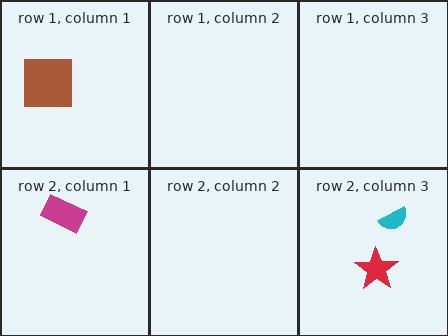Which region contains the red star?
The row 2, column 3 region.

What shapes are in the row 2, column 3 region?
The red star, the cyan semicircle.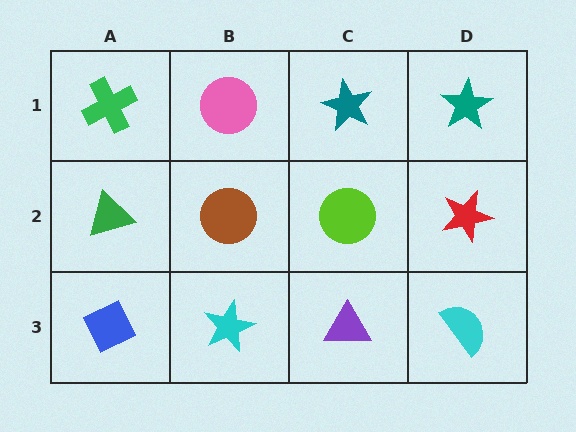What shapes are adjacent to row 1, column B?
A brown circle (row 2, column B), a green cross (row 1, column A), a teal star (row 1, column C).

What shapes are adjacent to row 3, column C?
A lime circle (row 2, column C), a cyan star (row 3, column B), a cyan semicircle (row 3, column D).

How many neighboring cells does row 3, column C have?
3.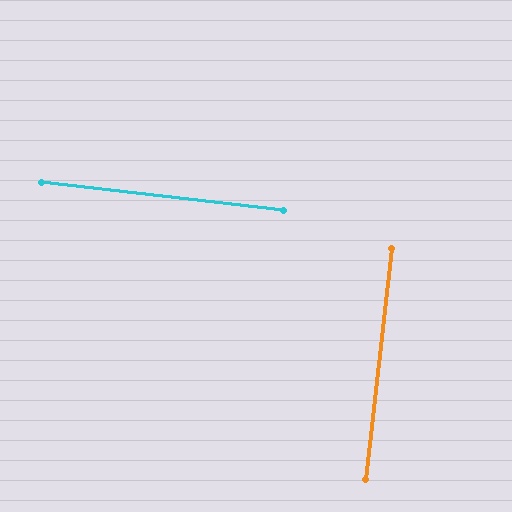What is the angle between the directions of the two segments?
Approximately 90 degrees.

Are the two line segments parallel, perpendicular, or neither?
Perpendicular — they meet at approximately 90°.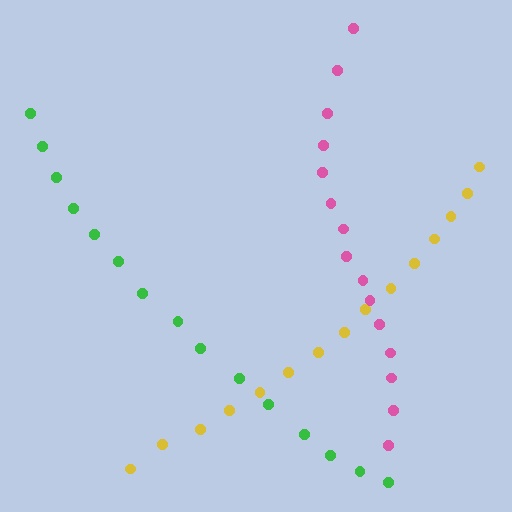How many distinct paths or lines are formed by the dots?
There are 3 distinct paths.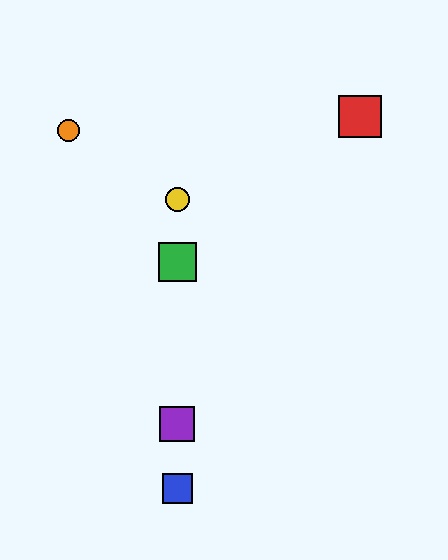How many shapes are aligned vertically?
4 shapes (the blue square, the green square, the yellow circle, the purple square) are aligned vertically.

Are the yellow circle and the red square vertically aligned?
No, the yellow circle is at x≈177 and the red square is at x≈360.